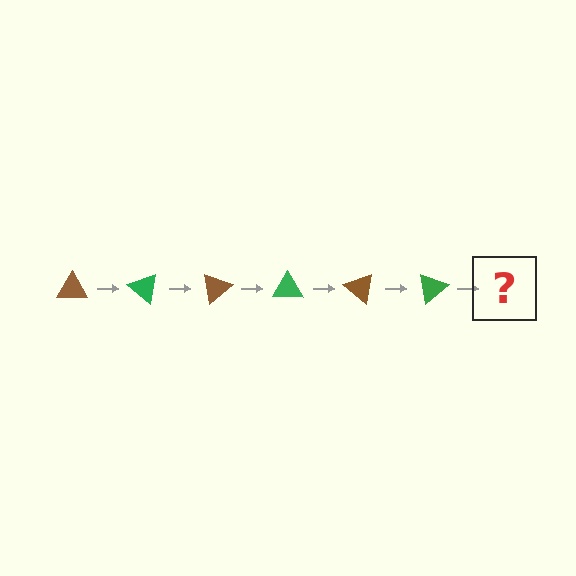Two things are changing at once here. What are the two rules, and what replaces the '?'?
The two rules are that it rotates 40 degrees each step and the color cycles through brown and green. The '?' should be a brown triangle, rotated 240 degrees from the start.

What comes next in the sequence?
The next element should be a brown triangle, rotated 240 degrees from the start.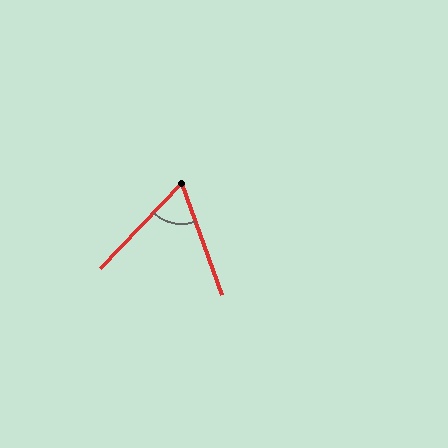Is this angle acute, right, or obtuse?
It is acute.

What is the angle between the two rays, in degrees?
Approximately 63 degrees.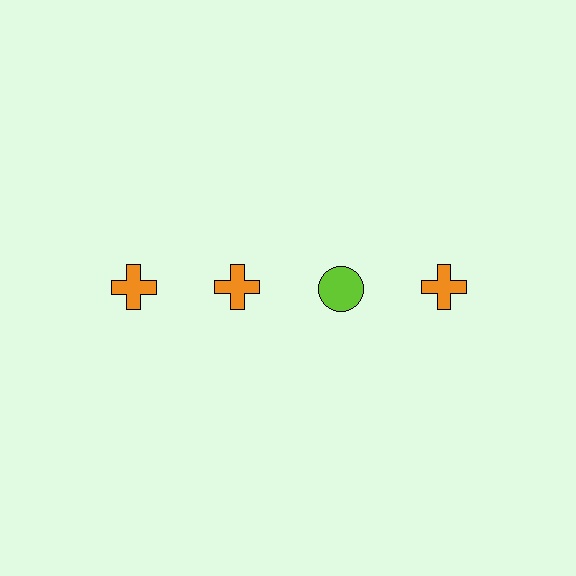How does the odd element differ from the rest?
It differs in both color (lime instead of orange) and shape (circle instead of cross).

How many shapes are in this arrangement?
There are 4 shapes arranged in a grid pattern.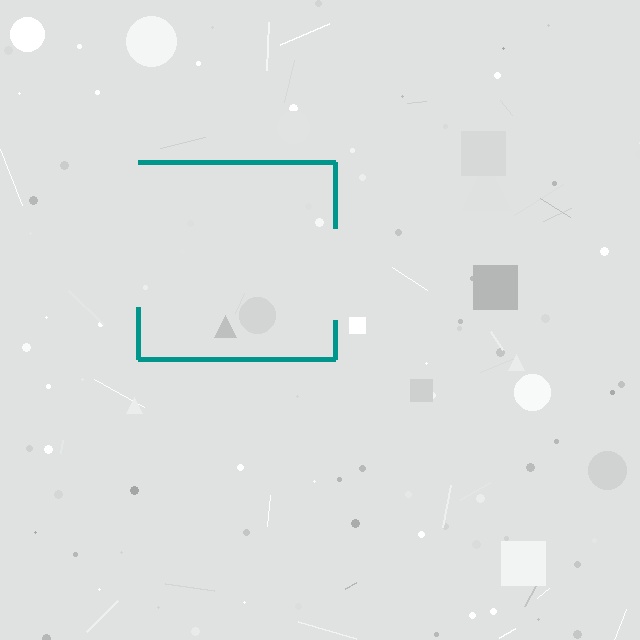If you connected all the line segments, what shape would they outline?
They would outline a square.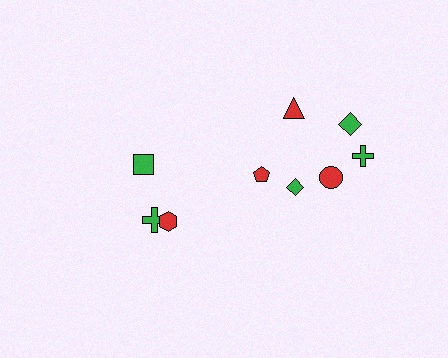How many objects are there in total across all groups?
There are 9 objects.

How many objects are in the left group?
There are 3 objects.